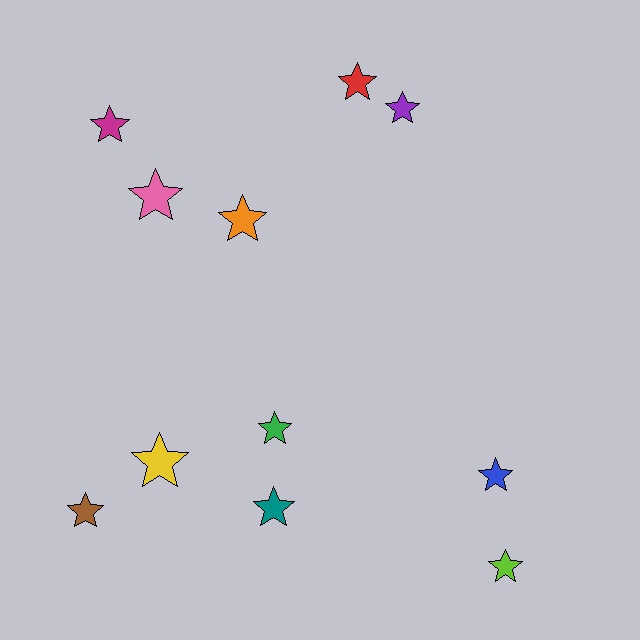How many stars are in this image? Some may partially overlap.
There are 11 stars.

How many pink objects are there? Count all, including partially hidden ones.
There is 1 pink object.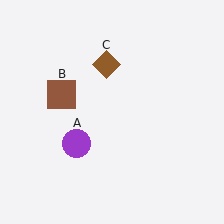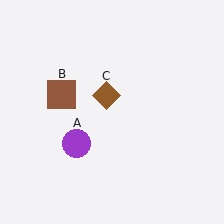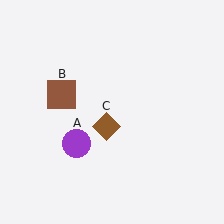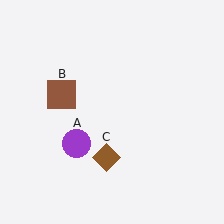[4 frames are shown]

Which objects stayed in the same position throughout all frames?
Purple circle (object A) and brown square (object B) remained stationary.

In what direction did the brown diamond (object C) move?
The brown diamond (object C) moved down.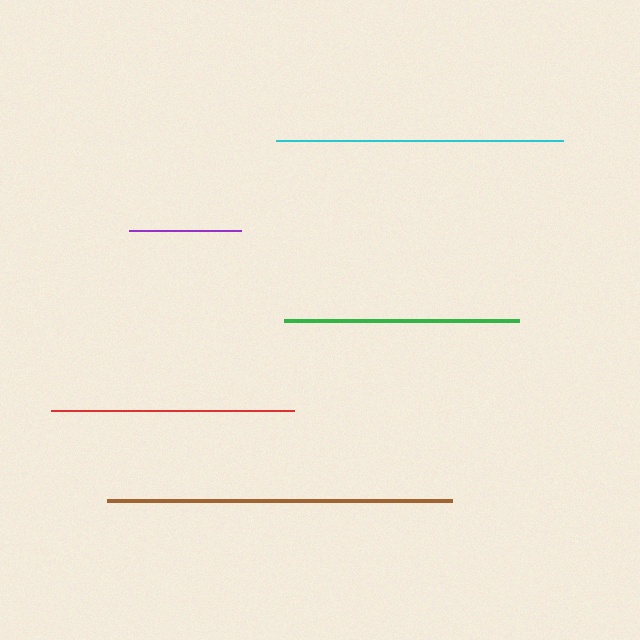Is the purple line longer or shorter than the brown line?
The brown line is longer than the purple line.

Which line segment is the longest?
The brown line is the longest at approximately 345 pixels.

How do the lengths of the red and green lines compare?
The red and green lines are approximately the same length.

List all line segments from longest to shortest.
From longest to shortest: brown, cyan, red, green, purple.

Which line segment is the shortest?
The purple line is the shortest at approximately 112 pixels.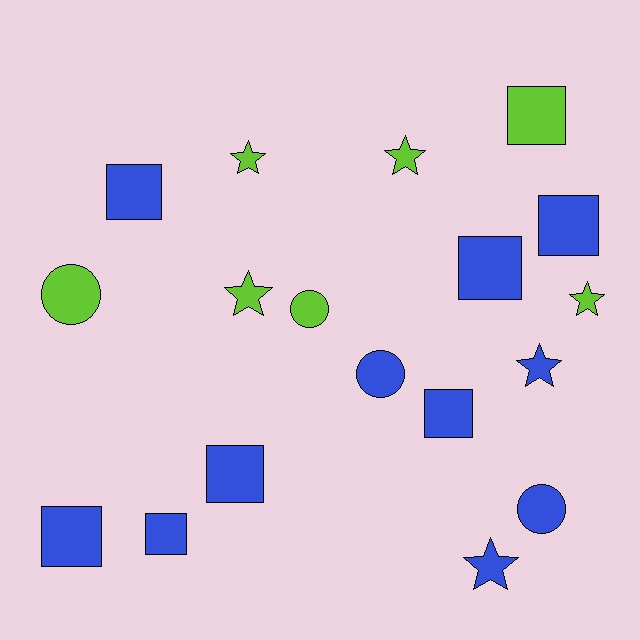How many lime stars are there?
There are 4 lime stars.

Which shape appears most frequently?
Square, with 8 objects.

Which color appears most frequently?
Blue, with 11 objects.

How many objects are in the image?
There are 18 objects.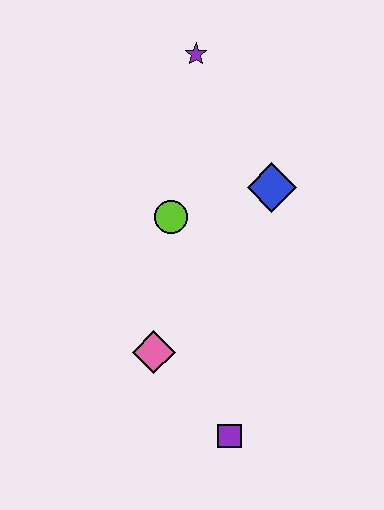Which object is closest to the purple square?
The pink diamond is closest to the purple square.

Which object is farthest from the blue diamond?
The purple square is farthest from the blue diamond.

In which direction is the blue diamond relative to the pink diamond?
The blue diamond is above the pink diamond.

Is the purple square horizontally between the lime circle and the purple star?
No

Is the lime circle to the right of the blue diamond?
No